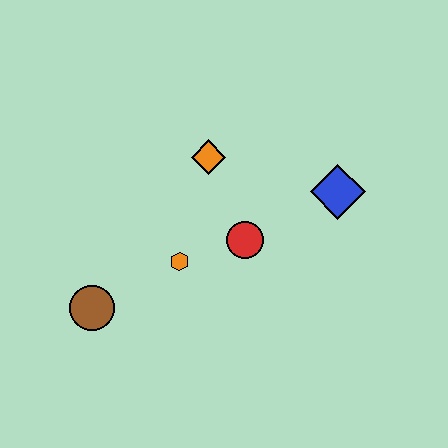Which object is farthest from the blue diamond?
The brown circle is farthest from the blue diamond.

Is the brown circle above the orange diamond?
No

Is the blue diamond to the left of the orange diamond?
No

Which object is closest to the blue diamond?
The red circle is closest to the blue diamond.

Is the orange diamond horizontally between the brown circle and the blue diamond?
Yes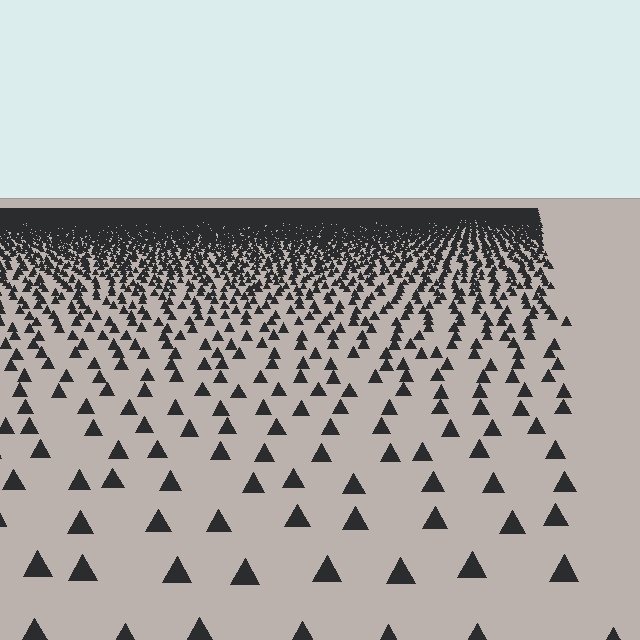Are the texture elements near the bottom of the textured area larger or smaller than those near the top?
Larger. Near the bottom, elements are closer to the viewer and appear at a bigger on-screen size.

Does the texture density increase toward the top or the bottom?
Density increases toward the top.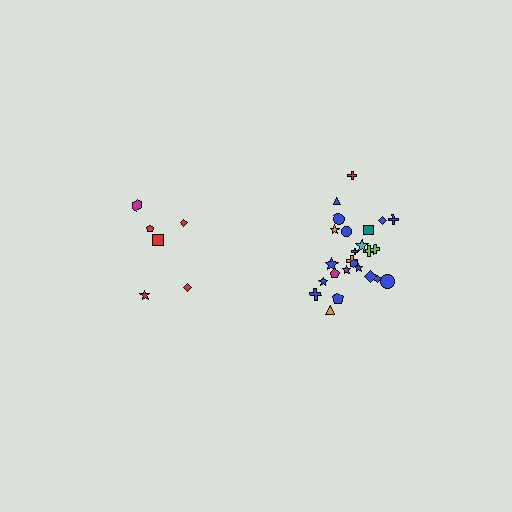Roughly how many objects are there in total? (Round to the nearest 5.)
Roughly 30 objects in total.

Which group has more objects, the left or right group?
The right group.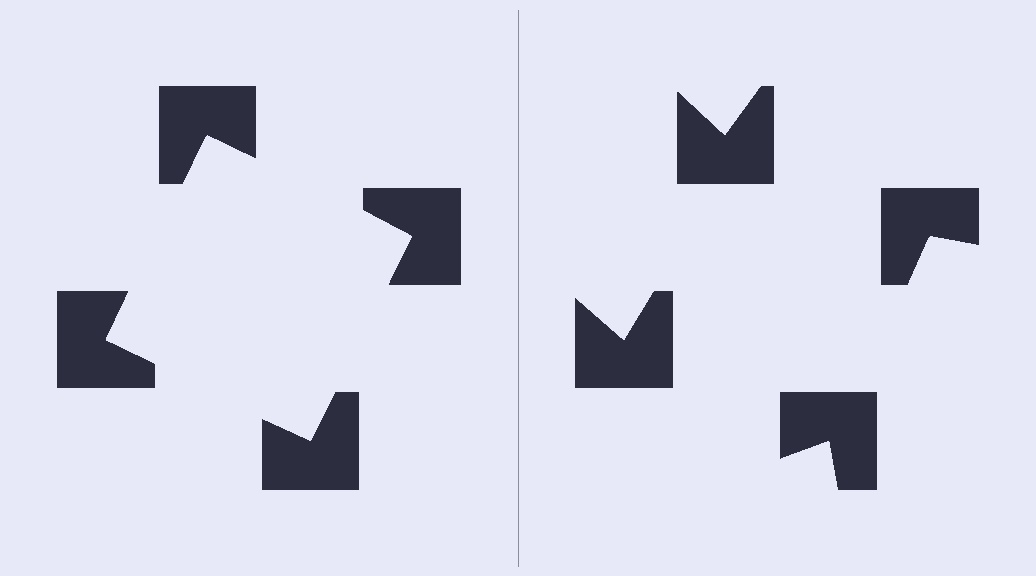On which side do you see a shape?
An illusory square appears on the left side. On the right side the wedge cuts are rotated, so no coherent shape forms.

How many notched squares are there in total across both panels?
8 — 4 on each side.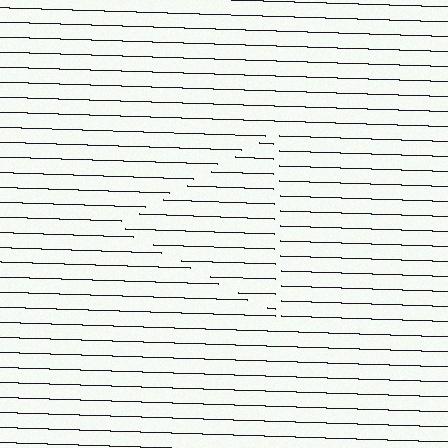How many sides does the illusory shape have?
3 sides — the line-ends trace a triangle.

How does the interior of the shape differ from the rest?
The interior of the shape contains the same grating, shifted by half a period — the contour is defined by the phase discontinuity where line-ends from the inner and outer gratings abut.